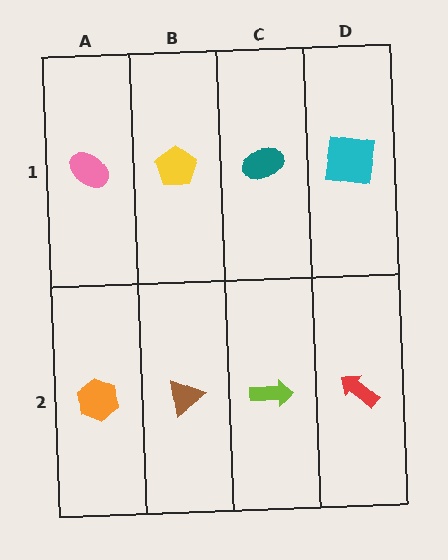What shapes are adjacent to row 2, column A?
A pink ellipse (row 1, column A), a brown triangle (row 2, column B).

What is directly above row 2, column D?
A cyan square.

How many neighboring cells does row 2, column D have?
2.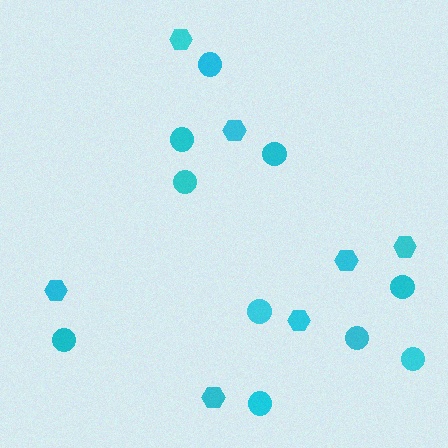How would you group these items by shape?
There are 2 groups: one group of circles (10) and one group of hexagons (7).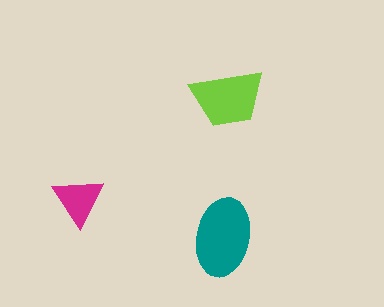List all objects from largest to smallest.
The teal ellipse, the lime trapezoid, the magenta triangle.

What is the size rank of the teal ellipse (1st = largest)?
1st.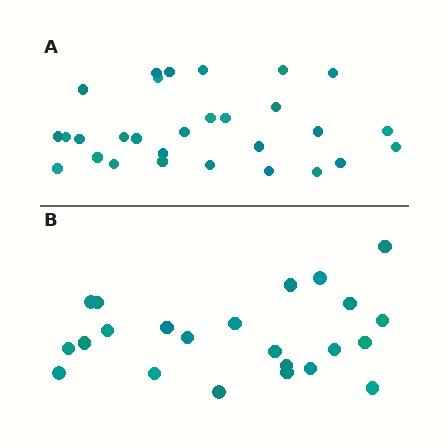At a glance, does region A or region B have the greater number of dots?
Region A (the top region) has more dots.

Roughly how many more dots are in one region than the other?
Region A has about 6 more dots than region B.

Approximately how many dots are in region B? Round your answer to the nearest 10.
About 20 dots. (The exact count is 23, which rounds to 20.)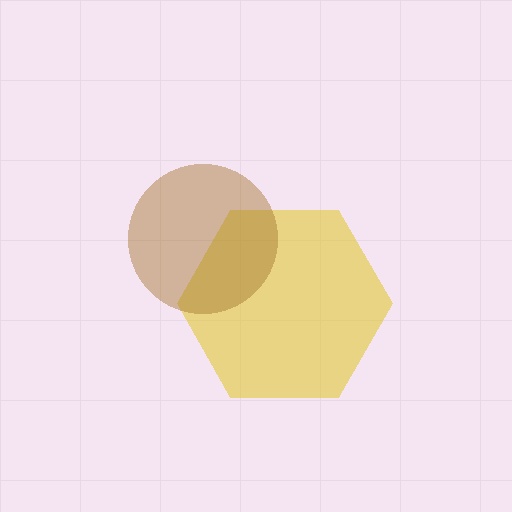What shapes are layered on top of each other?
The layered shapes are: a yellow hexagon, a brown circle.